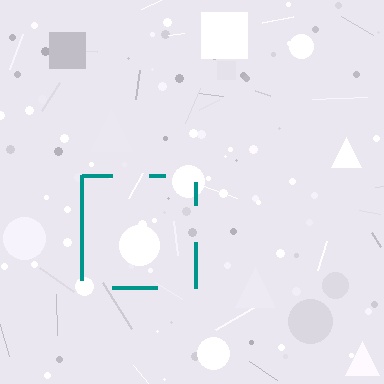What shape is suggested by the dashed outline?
The dashed outline suggests a square.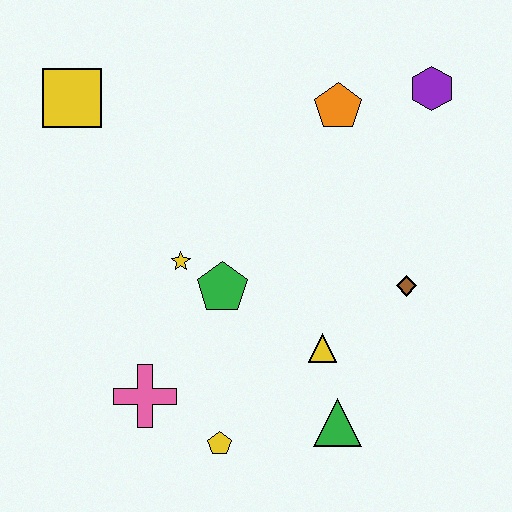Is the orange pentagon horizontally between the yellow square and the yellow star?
No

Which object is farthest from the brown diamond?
The yellow square is farthest from the brown diamond.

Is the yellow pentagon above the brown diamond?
No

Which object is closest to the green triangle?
The yellow triangle is closest to the green triangle.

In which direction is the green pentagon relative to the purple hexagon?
The green pentagon is to the left of the purple hexagon.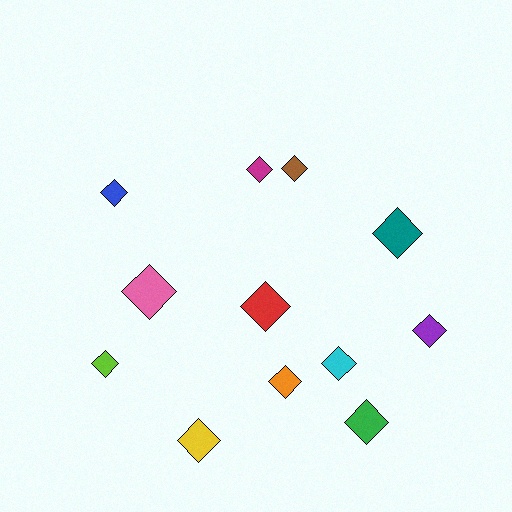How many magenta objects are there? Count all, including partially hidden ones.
There is 1 magenta object.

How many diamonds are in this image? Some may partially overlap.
There are 12 diamonds.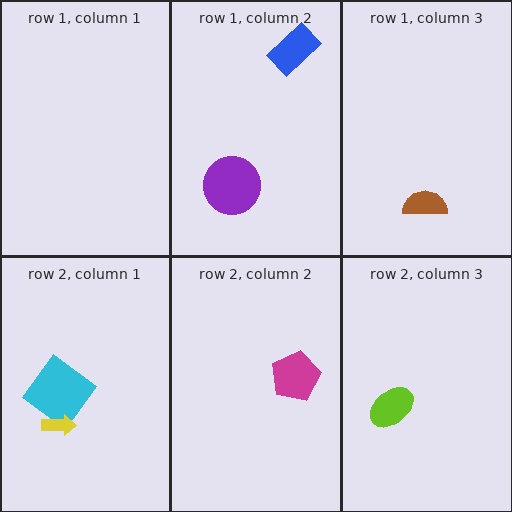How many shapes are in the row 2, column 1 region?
2.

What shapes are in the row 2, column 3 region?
The lime ellipse.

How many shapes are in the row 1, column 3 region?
1.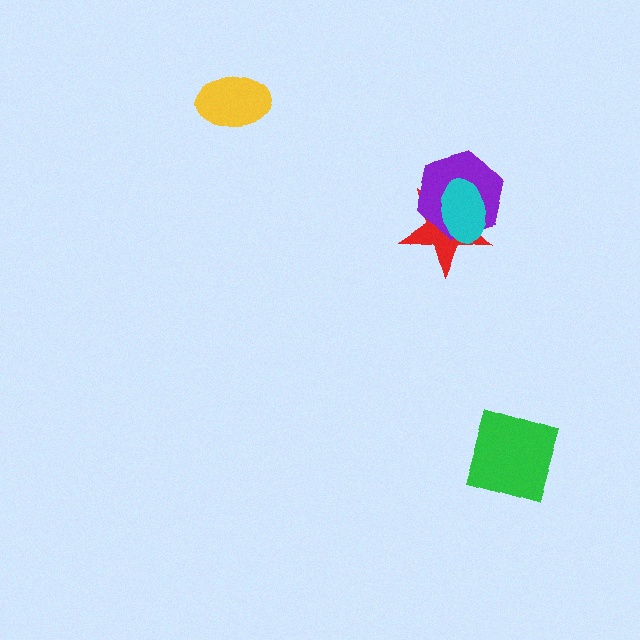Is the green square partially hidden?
No, no other shape covers it.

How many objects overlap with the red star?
2 objects overlap with the red star.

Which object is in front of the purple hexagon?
The cyan ellipse is in front of the purple hexagon.